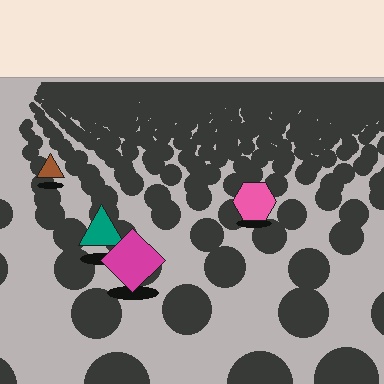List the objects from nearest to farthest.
From nearest to farthest: the magenta diamond, the teal triangle, the pink hexagon, the brown triangle.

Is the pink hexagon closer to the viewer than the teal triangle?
No. The teal triangle is closer — you can tell from the texture gradient: the ground texture is coarser near it.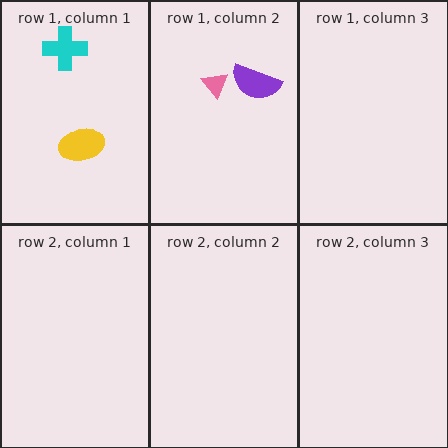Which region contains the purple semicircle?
The row 1, column 2 region.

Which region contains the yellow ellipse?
The row 1, column 1 region.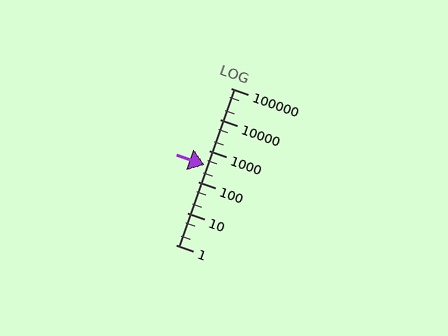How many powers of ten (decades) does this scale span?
The scale spans 5 decades, from 1 to 100000.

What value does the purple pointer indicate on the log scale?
The pointer indicates approximately 340.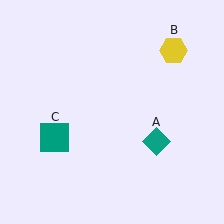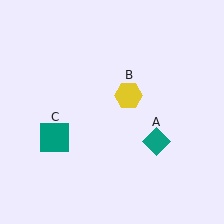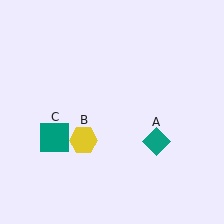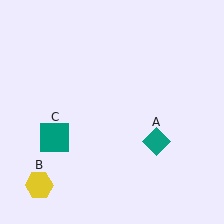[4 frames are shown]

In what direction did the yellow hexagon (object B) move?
The yellow hexagon (object B) moved down and to the left.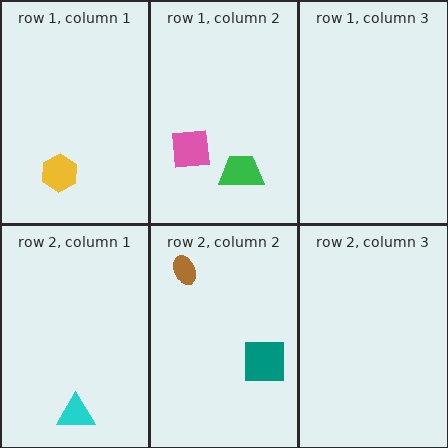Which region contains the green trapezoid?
The row 1, column 2 region.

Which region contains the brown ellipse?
The row 2, column 2 region.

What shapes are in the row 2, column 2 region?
The teal square, the brown ellipse.